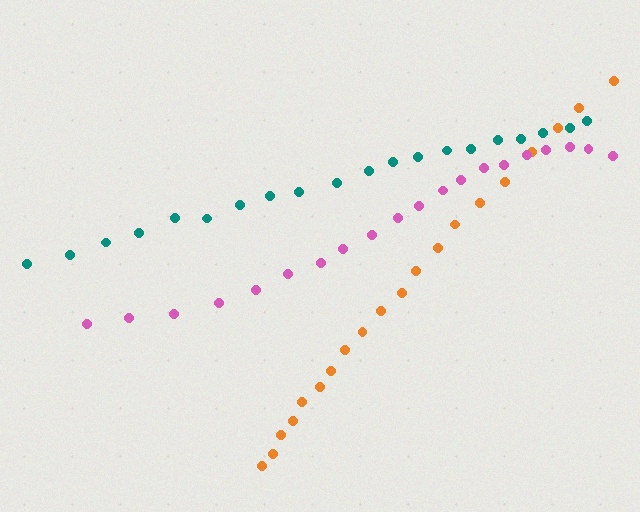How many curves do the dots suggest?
There are 3 distinct paths.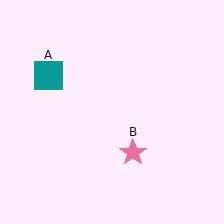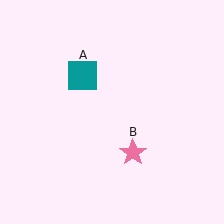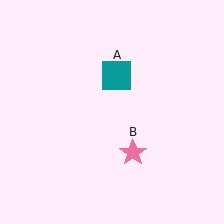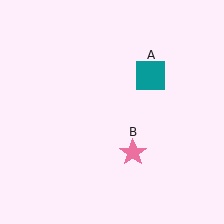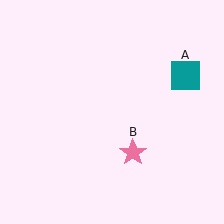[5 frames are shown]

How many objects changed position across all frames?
1 object changed position: teal square (object A).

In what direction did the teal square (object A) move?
The teal square (object A) moved right.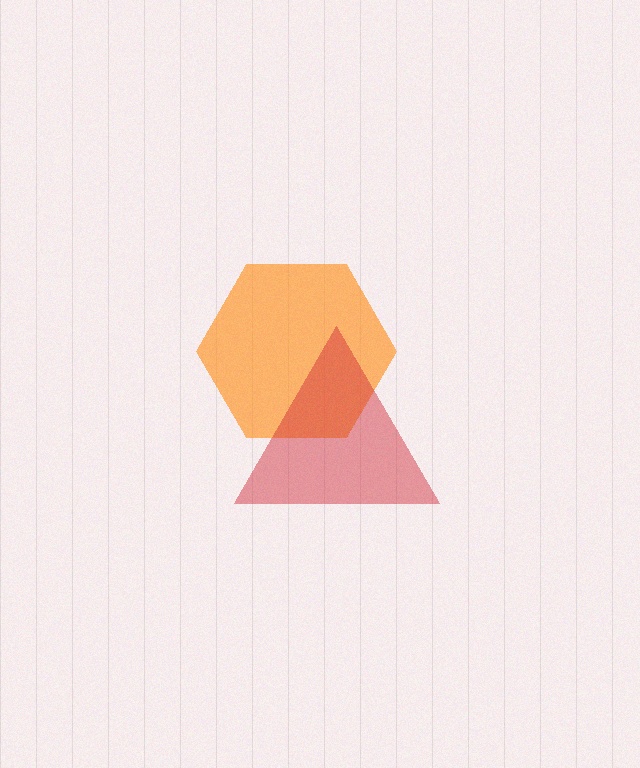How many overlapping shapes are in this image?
There are 2 overlapping shapes in the image.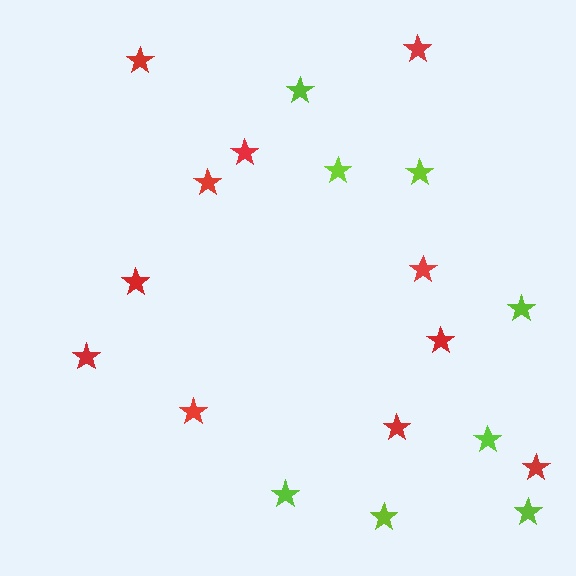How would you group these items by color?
There are 2 groups: one group of lime stars (8) and one group of red stars (11).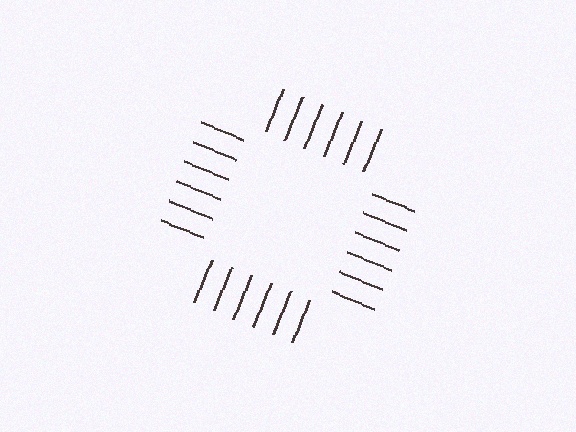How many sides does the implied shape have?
4 sides — the line-ends trace a square.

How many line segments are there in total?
24 — 6 along each of the 4 edges.